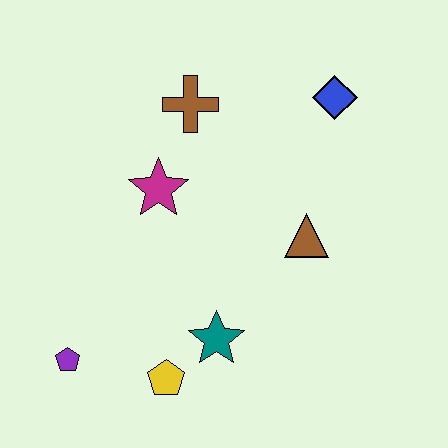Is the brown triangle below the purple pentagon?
No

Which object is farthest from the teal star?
The blue diamond is farthest from the teal star.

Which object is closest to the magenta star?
The brown cross is closest to the magenta star.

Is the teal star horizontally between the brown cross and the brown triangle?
Yes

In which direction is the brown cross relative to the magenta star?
The brown cross is above the magenta star.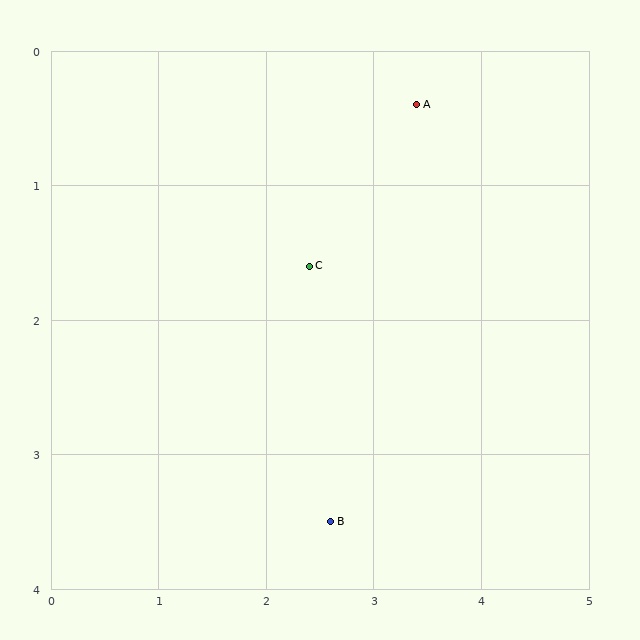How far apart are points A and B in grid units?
Points A and B are about 3.2 grid units apart.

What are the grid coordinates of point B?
Point B is at approximately (2.6, 3.5).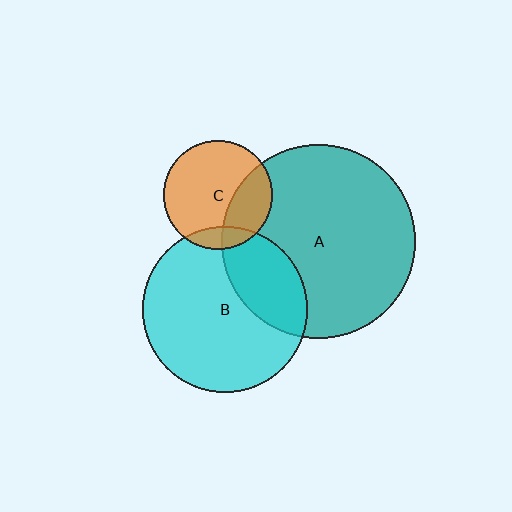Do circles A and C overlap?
Yes.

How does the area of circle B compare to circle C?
Approximately 2.3 times.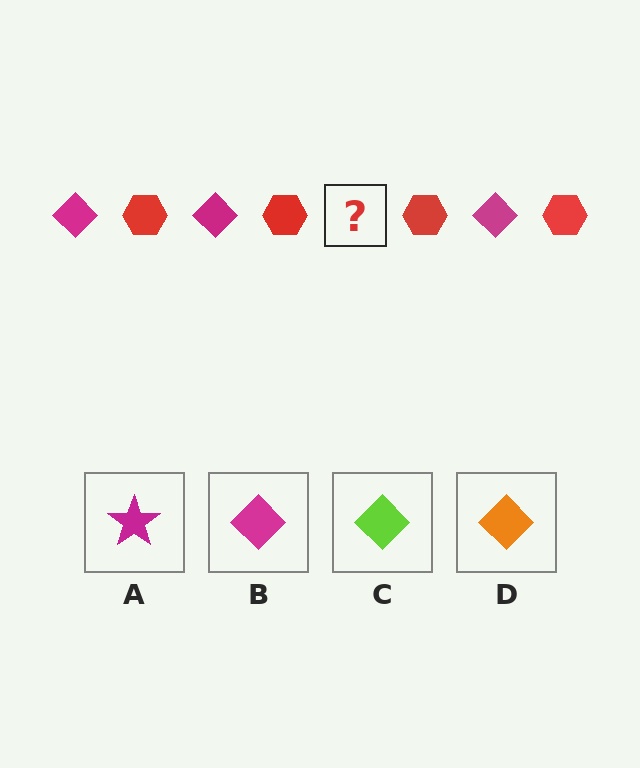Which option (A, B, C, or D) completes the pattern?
B.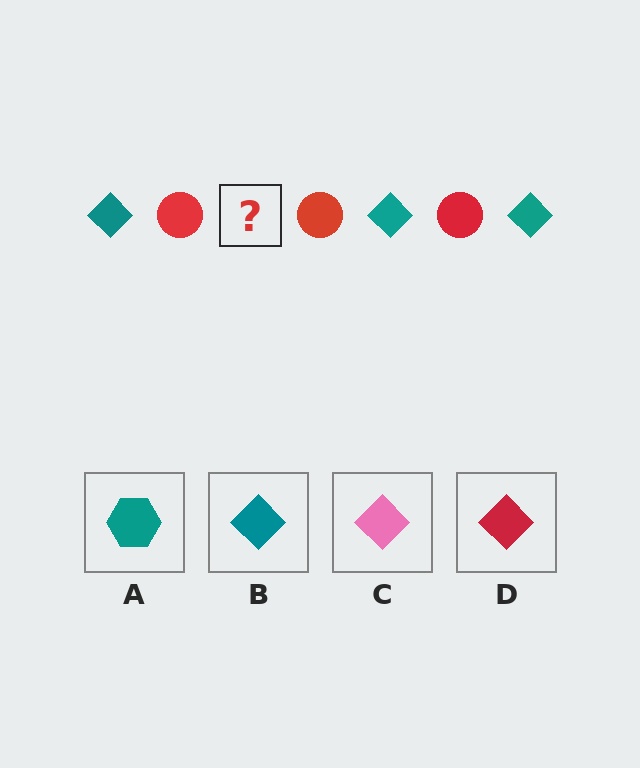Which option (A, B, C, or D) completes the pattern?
B.